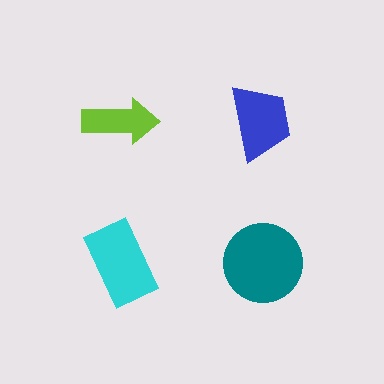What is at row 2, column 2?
A teal circle.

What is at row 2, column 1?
A cyan rectangle.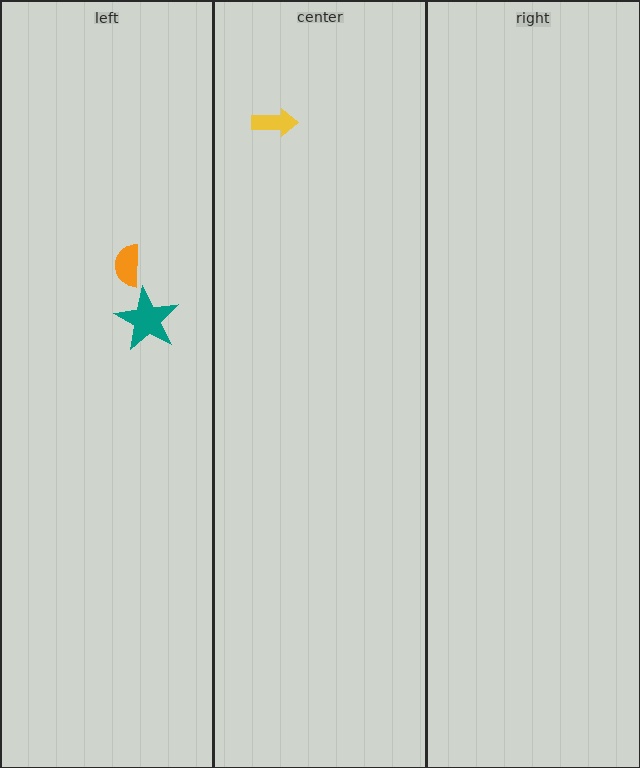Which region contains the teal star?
The left region.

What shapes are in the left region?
The teal star, the orange semicircle.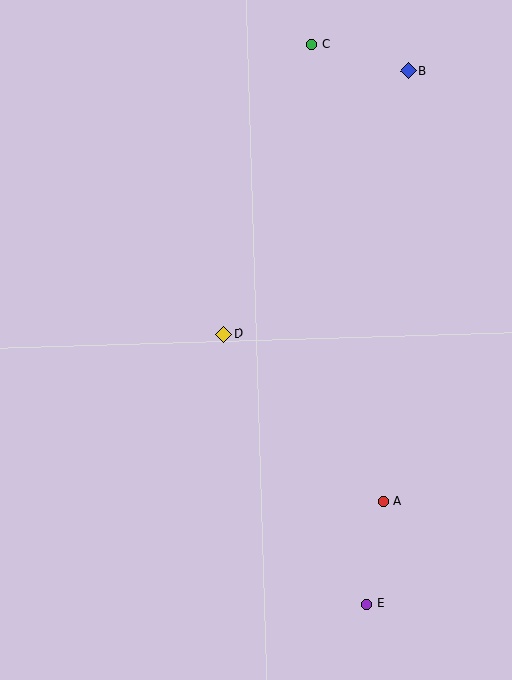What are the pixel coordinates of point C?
Point C is at (312, 45).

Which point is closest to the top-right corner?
Point B is closest to the top-right corner.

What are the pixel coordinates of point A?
Point A is at (383, 501).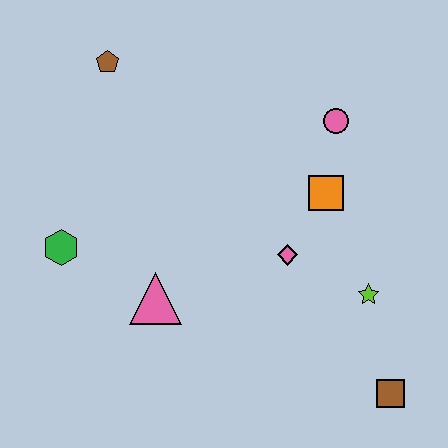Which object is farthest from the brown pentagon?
The brown square is farthest from the brown pentagon.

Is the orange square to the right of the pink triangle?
Yes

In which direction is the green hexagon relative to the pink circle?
The green hexagon is to the left of the pink circle.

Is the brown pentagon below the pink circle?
No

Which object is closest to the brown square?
The lime star is closest to the brown square.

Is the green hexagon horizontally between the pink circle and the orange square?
No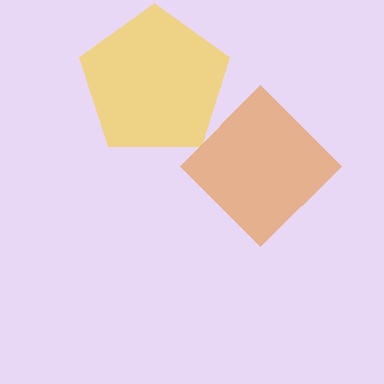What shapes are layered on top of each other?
The layered shapes are: a yellow pentagon, an orange diamond.